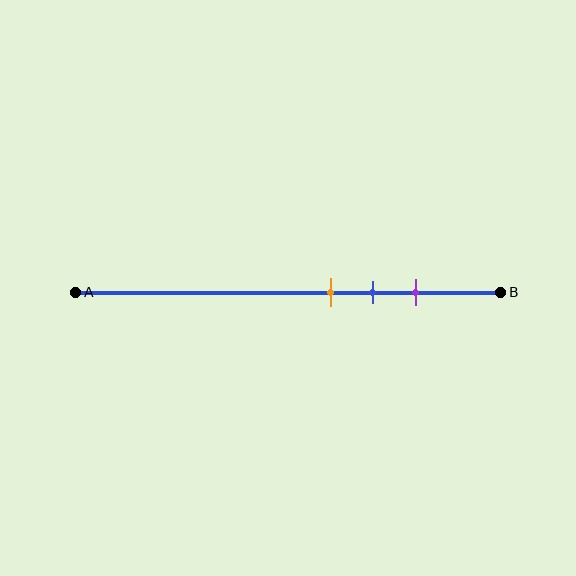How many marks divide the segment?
There are 3 marks dividing the segment.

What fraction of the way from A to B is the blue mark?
The blue mark is approximately 70% (0.7) of the way from A to B.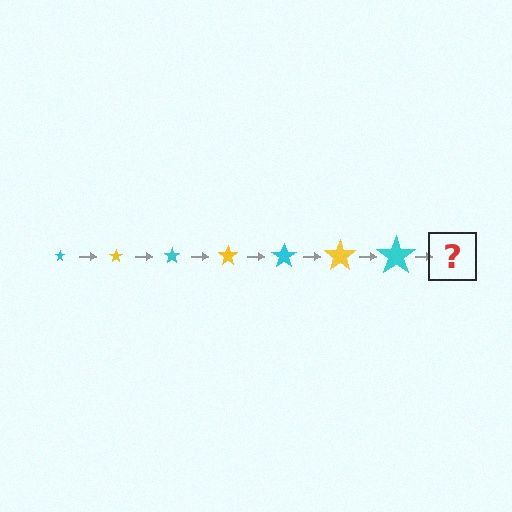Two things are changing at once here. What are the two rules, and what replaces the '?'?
The two rules are that the star grows larger each step and the color cycles through cyan and yellow. The '?' should be a yellow star, larger than the previous one.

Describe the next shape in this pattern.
It should be a yellow star, larger than the previous one.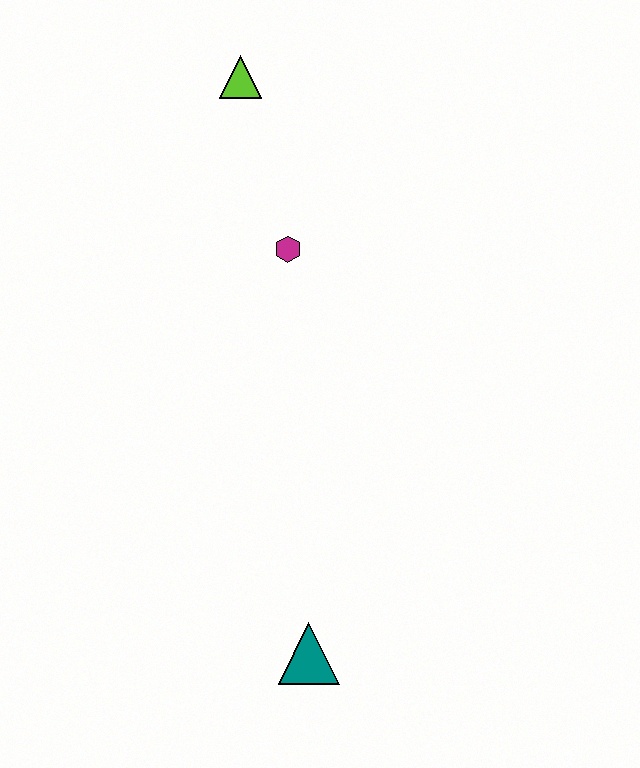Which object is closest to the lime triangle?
The magenta hexagon is closest to the lime triangle.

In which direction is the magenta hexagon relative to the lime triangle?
The magenta hexagon is below the lime triangle.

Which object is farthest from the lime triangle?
The teal triangle is farthest from the lime triangle.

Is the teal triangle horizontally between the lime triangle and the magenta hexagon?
No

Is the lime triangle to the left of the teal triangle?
Yes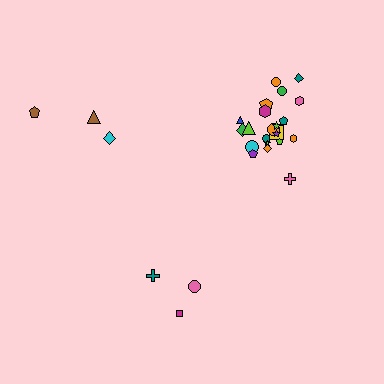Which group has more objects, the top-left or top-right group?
The top-right group.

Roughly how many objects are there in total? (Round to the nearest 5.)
Roughly 30 objects in total.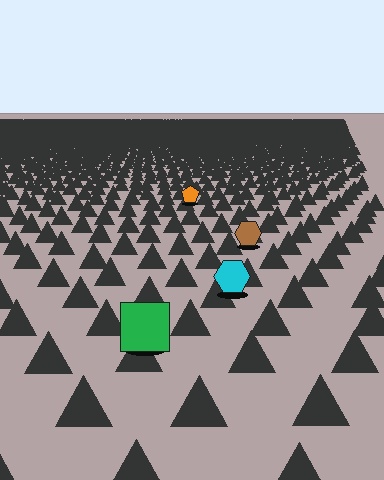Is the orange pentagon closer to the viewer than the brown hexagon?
No. The brown hexagon is closer — you can tell from the texture gradient: the ground texture is coarser near it.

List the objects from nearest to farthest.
From nearest to farthest: the green square, the cyan hexagon, the brown hexagon, the orange pentagon.